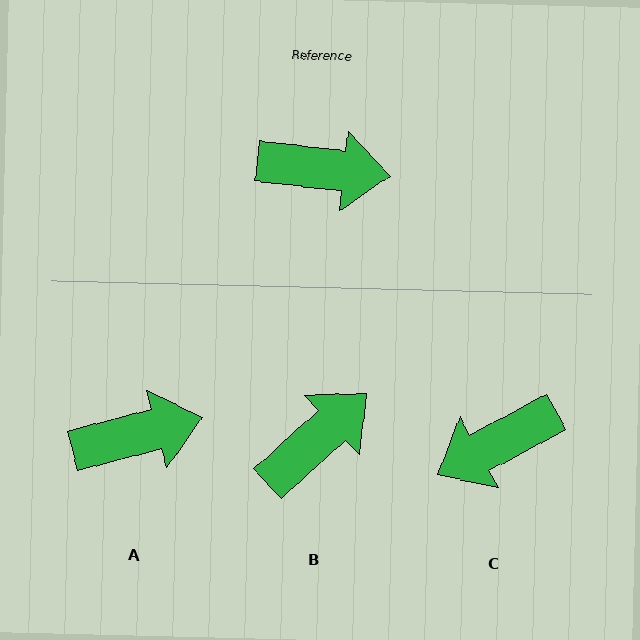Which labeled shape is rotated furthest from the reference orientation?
C, about 145 degrees away.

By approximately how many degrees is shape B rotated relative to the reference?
Approximately 49 degrees counter-clockwise.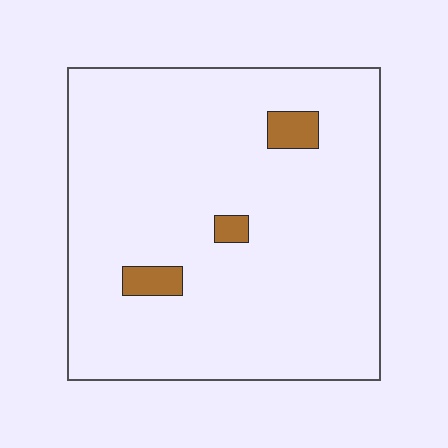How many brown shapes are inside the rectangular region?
3.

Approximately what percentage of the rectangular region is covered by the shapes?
Approximately 5%.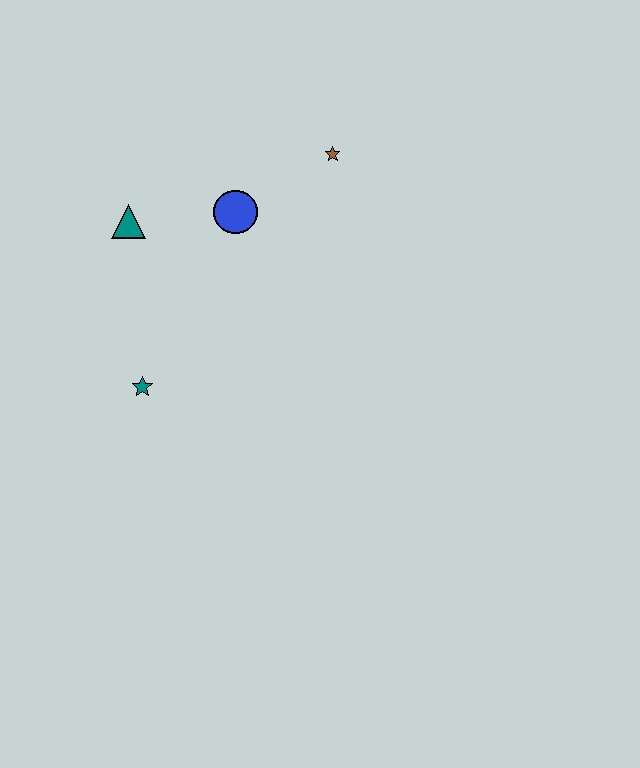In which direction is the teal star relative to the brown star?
The teal star is below the brown star.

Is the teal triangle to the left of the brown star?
Yes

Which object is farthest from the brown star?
The teal star is farthest from the brown star.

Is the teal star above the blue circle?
No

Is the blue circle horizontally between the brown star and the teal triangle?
Yes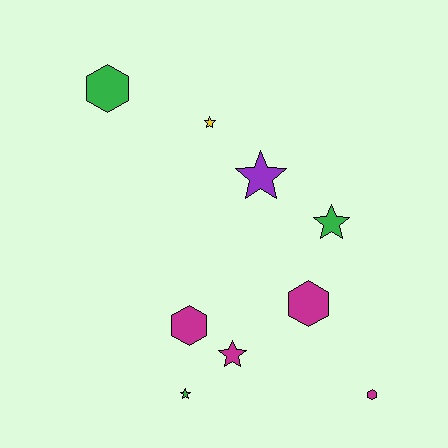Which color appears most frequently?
Magenta, with 4 objects.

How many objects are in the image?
There are 9 objects.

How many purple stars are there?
There is 1 purple star.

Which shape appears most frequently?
Star, with 5 objects.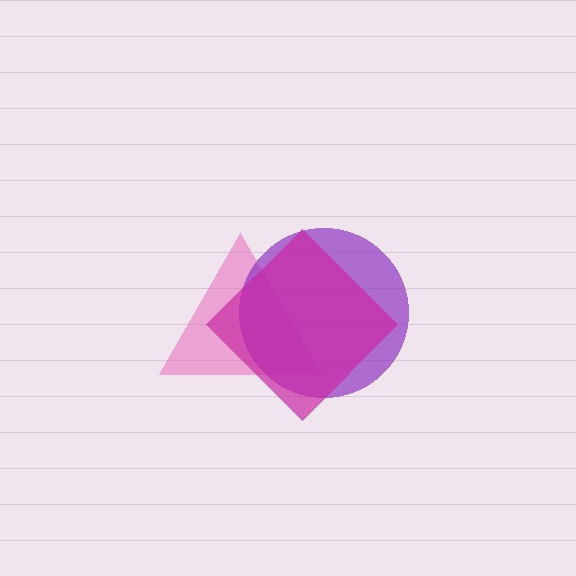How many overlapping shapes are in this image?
There are 3 overlapping shapes in the image.